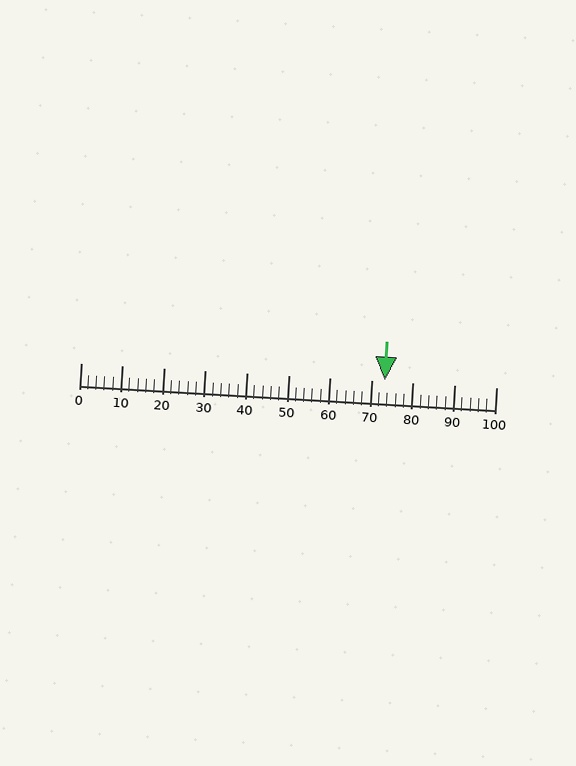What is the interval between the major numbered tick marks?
The major tick marks are spaced 10 units apart.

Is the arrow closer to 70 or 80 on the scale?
The arrow is closer to 70.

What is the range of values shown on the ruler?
The ruler shows values from 0 to 100.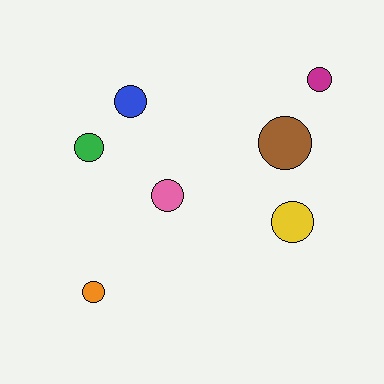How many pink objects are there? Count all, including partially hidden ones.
There is 1 pink object.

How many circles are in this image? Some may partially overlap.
There are 7 circles.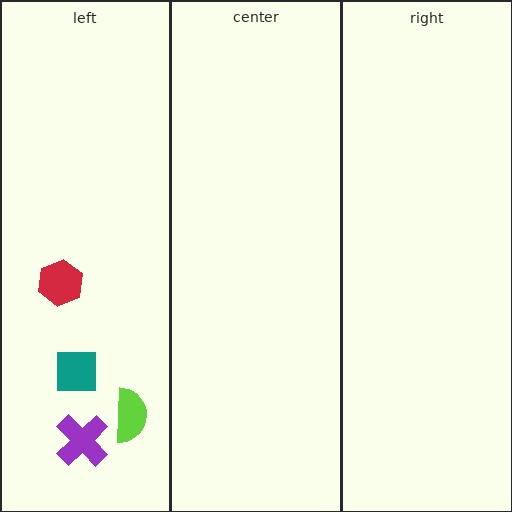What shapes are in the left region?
The lime semicircle, the red hexagon, the purple cross, the teal square.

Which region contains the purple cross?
The left region.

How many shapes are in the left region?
4.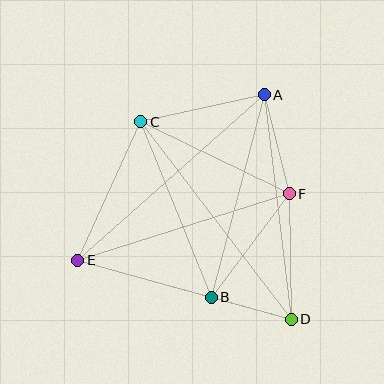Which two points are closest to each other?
Points B and D are closest to each other.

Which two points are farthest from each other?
Points A and E are farthest from each other.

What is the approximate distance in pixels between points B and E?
The distance between B and E is approximately 139 pixels.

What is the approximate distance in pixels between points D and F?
The distance between D and F is approximately 126 pixels.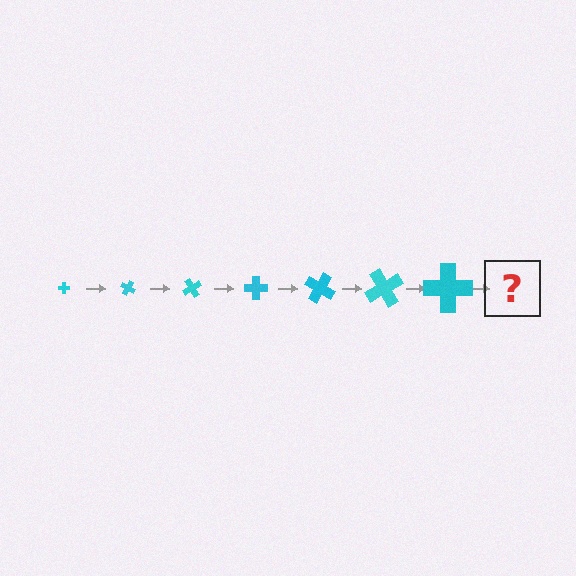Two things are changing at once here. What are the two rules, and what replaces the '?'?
The two rules are that the cross grows larger each step and it rotates 30 degrees each step. The '?' should be a cross, larger than the previous one and rotated 210 degrees from the start.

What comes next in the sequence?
The next element should be a cross, larger than the previous one and rotated 210 degrees from the start.